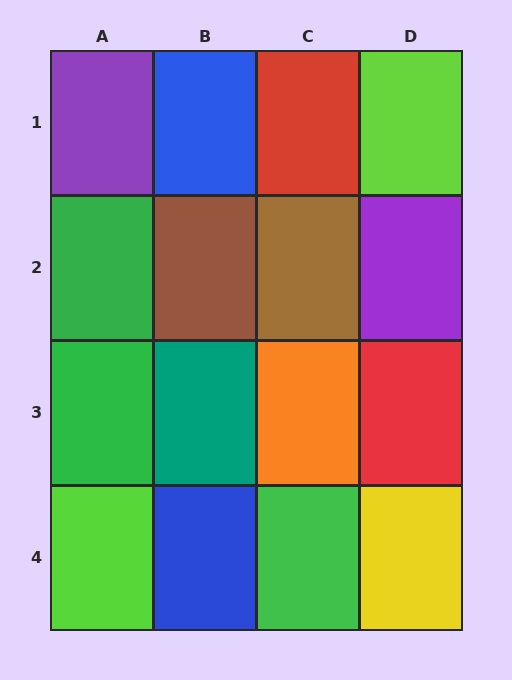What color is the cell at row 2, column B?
Brown.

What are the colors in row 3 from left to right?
Green, teal, orange, red.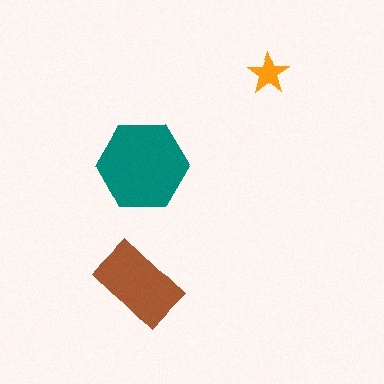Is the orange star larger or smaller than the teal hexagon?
Smaller.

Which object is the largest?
The teal hexagon.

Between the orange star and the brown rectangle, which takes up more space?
The brown rectangle.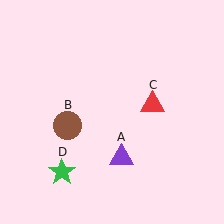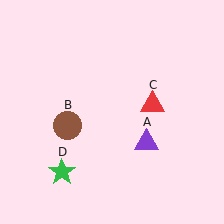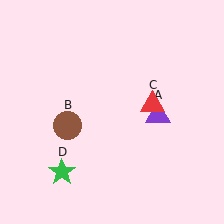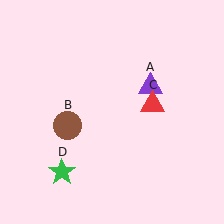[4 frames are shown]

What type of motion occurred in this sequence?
The purple triangle (object A) rotated counterclockwise around the center of the scene.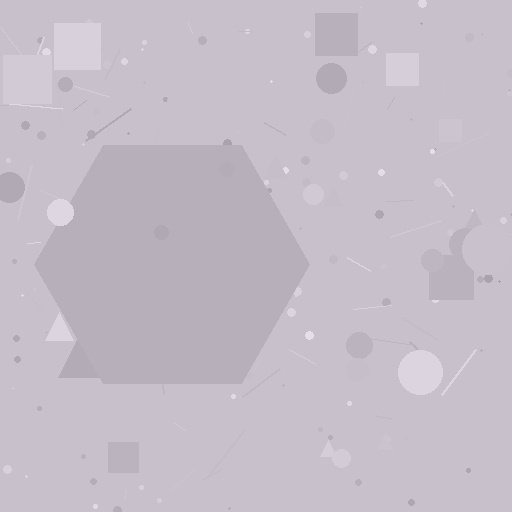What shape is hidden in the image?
A hexagon is hidden in the image.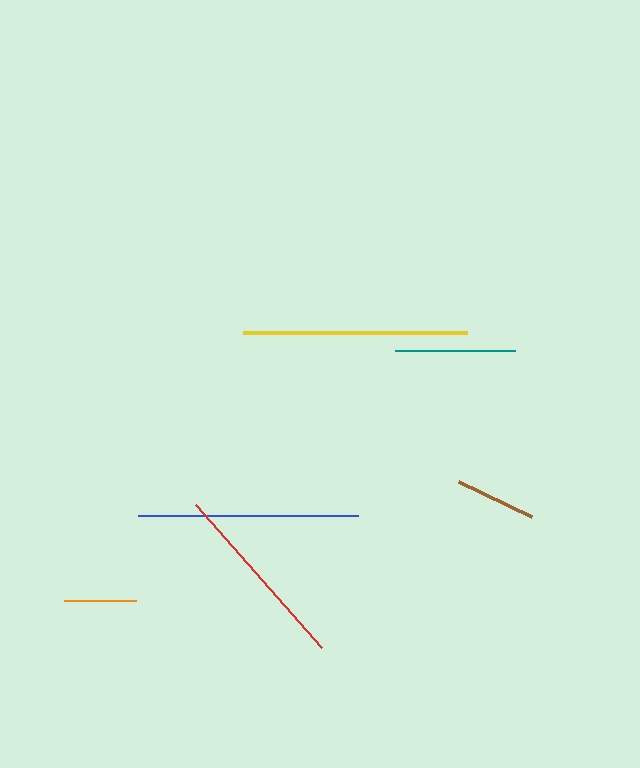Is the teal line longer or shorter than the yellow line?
The yellow line is longer than the teal line.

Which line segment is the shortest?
The orange line is the shortest at approximately 72 pixels.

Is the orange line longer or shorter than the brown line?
The brown line is longer than the orange line.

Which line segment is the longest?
The yellow line is the longest at approximately 224 pixels.